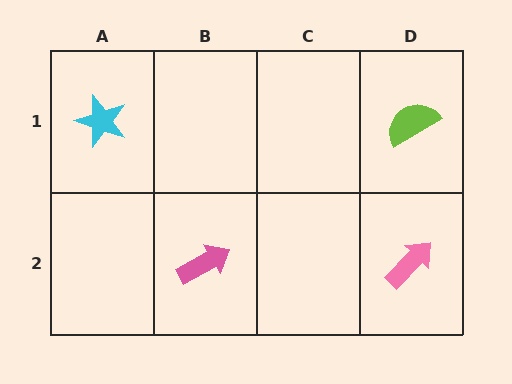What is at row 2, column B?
A pink arrow.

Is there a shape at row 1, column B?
No, that cell is empty.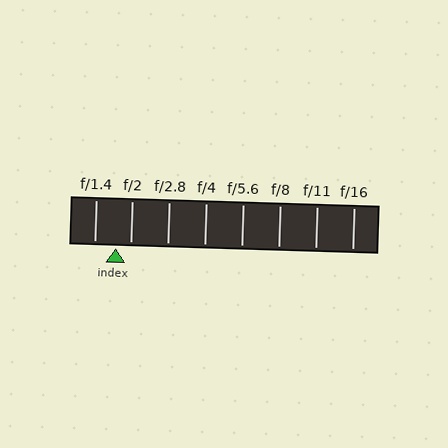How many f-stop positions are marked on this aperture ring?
There are 8 f-stop positions marked.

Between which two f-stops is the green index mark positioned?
The index mark is between f/1.4 and f/2.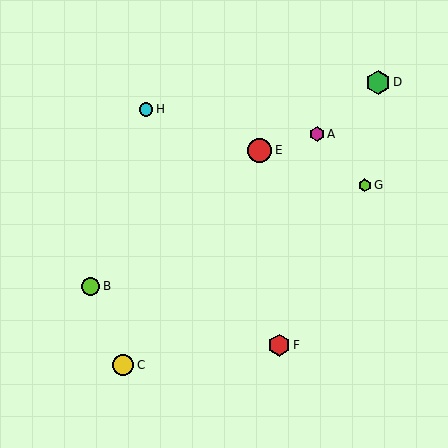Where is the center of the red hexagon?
The center of the red hexagon is at (279, 345).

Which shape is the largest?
The red circle (labeled E) is the largest.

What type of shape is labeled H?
Shape H is a cyan circle.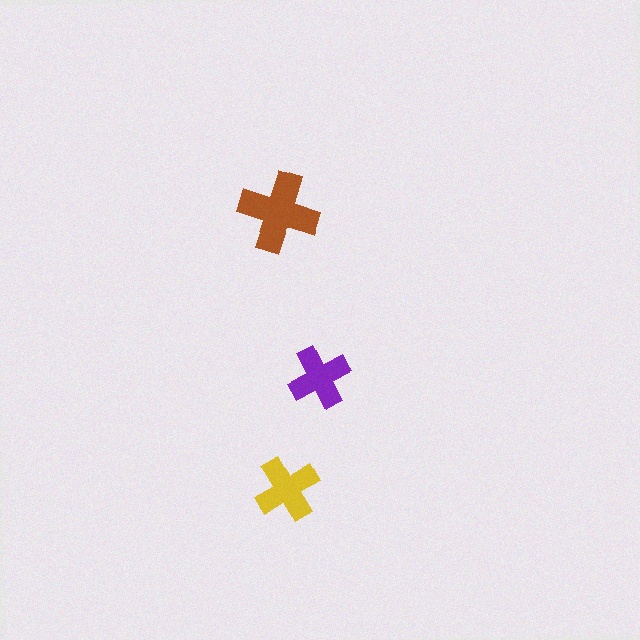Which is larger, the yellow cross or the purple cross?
The yellow one.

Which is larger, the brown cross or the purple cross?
The brown one.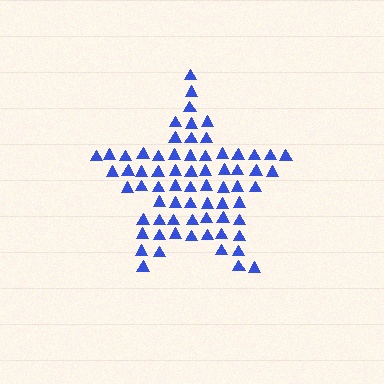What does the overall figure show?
The overall figure shows a star.